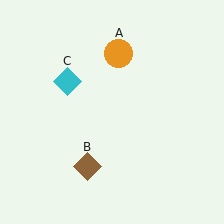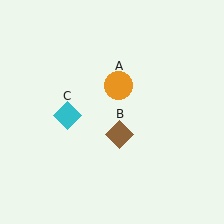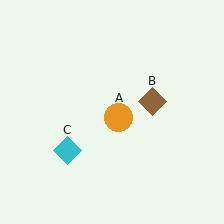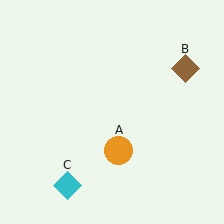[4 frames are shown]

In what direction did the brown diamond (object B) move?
The brown diamond (object B) moved up and to the right.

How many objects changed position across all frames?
3 objects changed position: orange circle (object A), brown diamond (object B), cyan diamond (object C).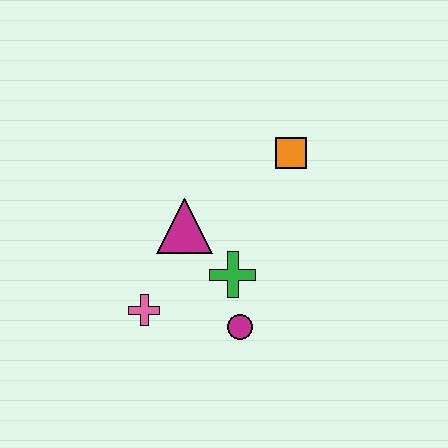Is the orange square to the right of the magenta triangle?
Yes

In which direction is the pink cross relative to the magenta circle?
The pink cross is to the left of the magenta circle.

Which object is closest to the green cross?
The magenta circle is closest to the green cross.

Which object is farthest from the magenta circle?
The orange square is farthest from the magenta circle.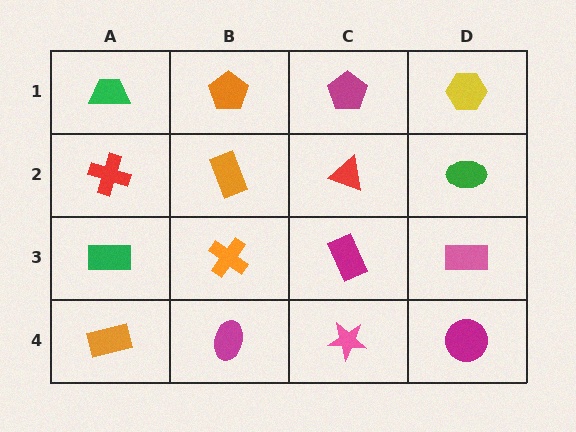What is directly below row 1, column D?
A green ellipse.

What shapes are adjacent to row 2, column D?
A yellow hexagon (row 1, column D), a pink rectangle (row 3, column D), a red triangle (row 2, column C).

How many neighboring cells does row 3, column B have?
4.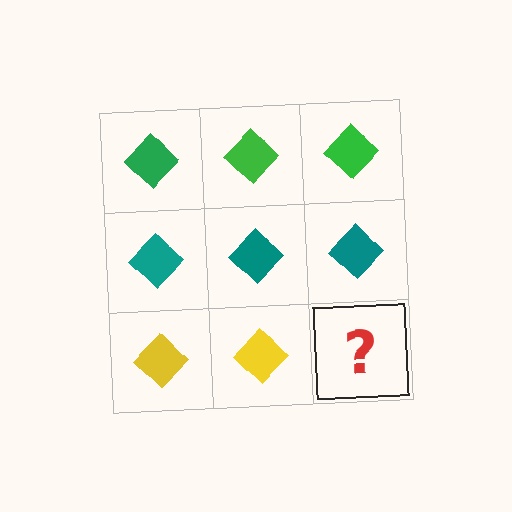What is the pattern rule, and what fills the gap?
The rule is that each row has a consistent color. The gap should be filled with a yellow diamond.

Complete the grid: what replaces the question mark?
The question mark should be replaced with a yellow diamond.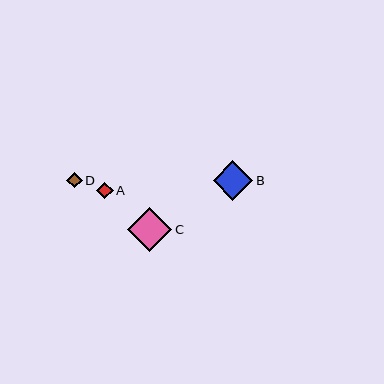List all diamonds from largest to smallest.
From largest to smallest: C, B, A, D.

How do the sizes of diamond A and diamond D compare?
Diamond A and diamond D are approximately the same size.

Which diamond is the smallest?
Diamond D is the smallest with a size of approximately 15 pixels.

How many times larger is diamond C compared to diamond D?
Diamond C is approximately 2.9 times the size of diamond D.